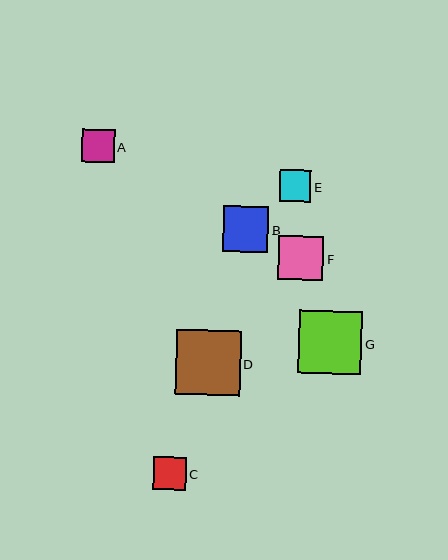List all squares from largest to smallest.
From largest to smallest: D, G, B, F, C, A, E.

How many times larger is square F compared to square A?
Square F is approximately 1.4 times the size of square A.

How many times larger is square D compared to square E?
Square D is approximately 2.1 times the size of square E.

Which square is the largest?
Square D is the largest with a size of approximately 65 pixels.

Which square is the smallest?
Square E is the smallest with a size of approximately 31 pixels.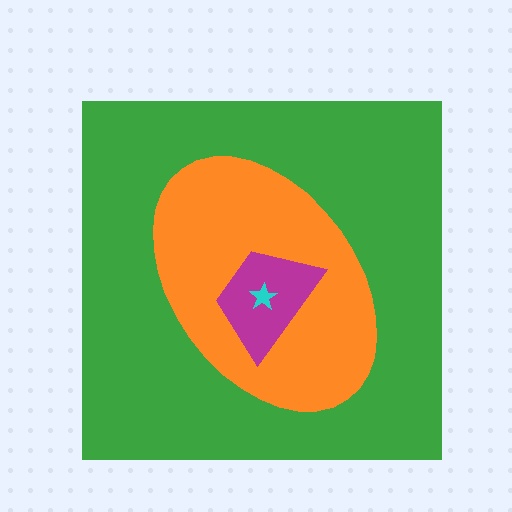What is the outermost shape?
The green square.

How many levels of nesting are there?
4.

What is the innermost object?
The cyan star.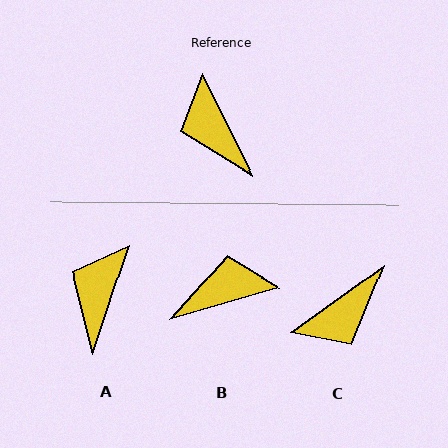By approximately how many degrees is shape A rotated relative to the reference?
Approximately 45 degrees clockwise.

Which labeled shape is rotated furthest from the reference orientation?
B, about 101 degrees away.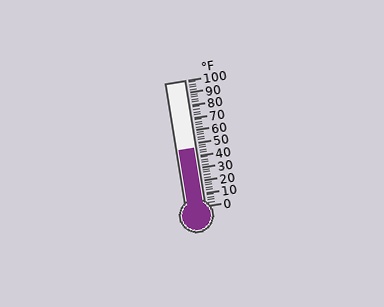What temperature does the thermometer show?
The thermometer shows approximately 46°F.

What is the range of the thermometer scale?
The thermometer scale ranges from 0°F to 100°F.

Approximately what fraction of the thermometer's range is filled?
The thermometer is filled to approximately 45% of its range.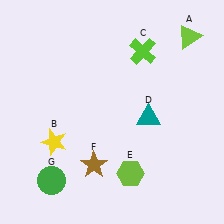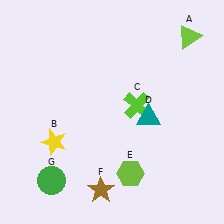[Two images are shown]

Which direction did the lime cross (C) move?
The lime cross (C) moved down.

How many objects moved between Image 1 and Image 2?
2 objects moved between the two images.